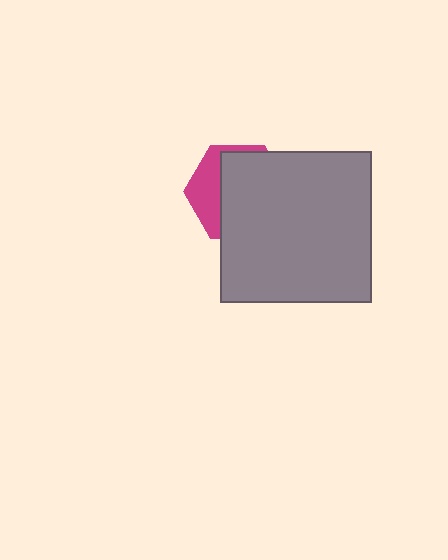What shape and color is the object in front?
The object in front is a gray square.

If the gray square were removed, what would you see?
You would see the complete magenta hexagon.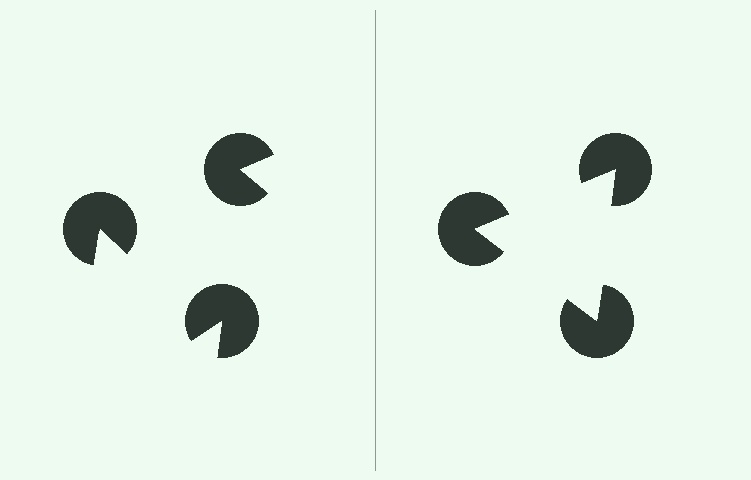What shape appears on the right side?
An illusory triangle.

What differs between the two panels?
The pac-man discs are positioned identically on both sides; only the wedge orientations differ. On the right they align to a triangle; on the left they are misaligned.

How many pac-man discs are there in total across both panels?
6 — 3 on each side.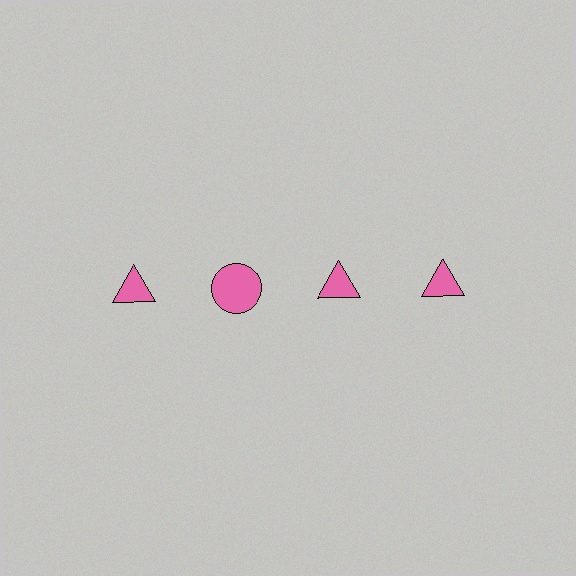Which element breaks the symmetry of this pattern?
The pink circle in the top row, second from left column breaks the symmetry. All other shapes are pink triangles.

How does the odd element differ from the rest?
It has a different shape: circle instead of triangle.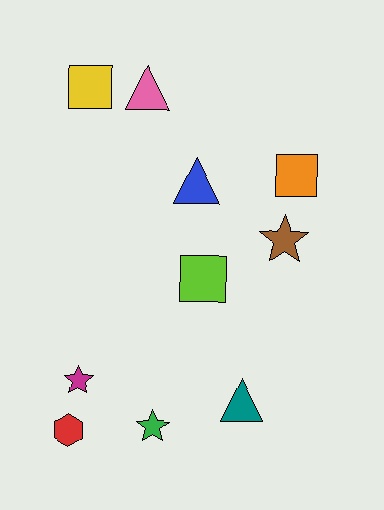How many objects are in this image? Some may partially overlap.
There are 10 objects.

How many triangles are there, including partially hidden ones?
There are 3 triangles.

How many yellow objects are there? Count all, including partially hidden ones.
There is 1 yellow object.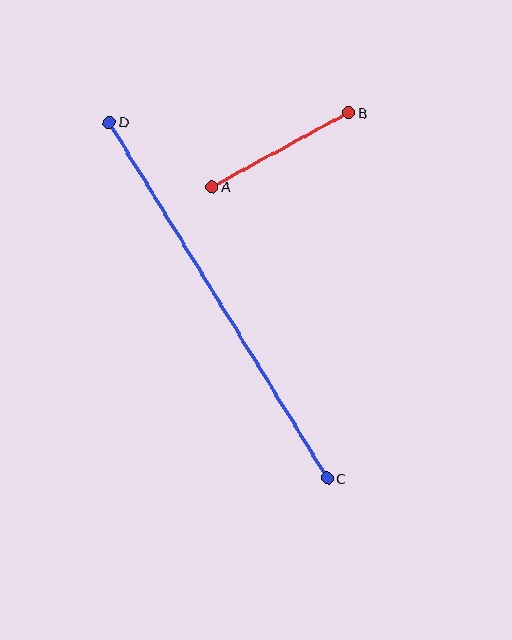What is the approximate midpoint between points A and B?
The midpoint is at approximately (280, 150) pixels.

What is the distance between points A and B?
The distance is approximately 156 pixels.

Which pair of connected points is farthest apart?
Points C and D are farthest apart.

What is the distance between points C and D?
The distance is approximately 418 pixels.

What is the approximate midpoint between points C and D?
The midpoint is at approximately (218, 300) pixels.